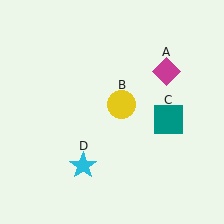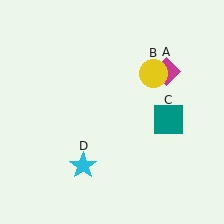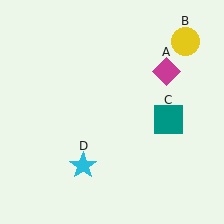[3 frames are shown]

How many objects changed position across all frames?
1 object changed position: yellow circle (object B).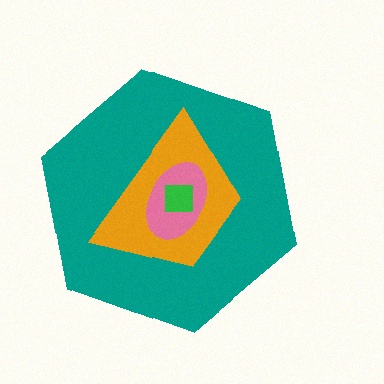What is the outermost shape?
The teal hexagon.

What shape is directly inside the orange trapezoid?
The pink ellipse.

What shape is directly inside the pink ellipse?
The green square.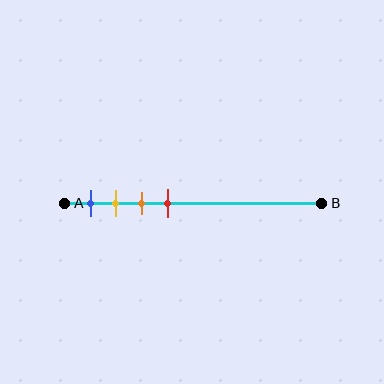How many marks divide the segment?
There are 4 marks dividing the segment.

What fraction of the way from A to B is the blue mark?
The blue mark is approximately 10% (0.1) of the way from A to B.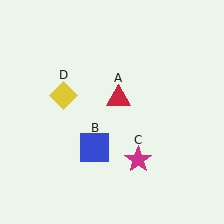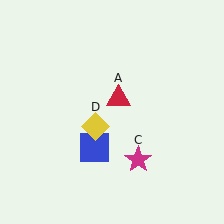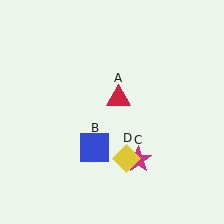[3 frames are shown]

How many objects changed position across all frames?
1 object changed position: yellow diamond (object D).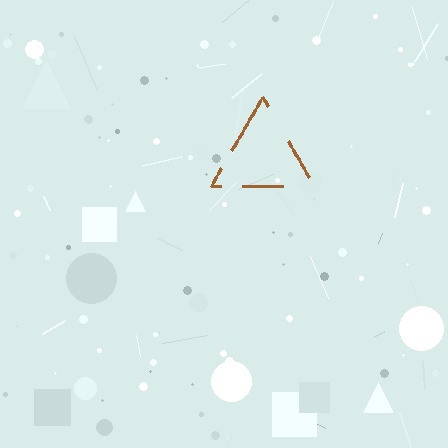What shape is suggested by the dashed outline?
The dashed outline suggests a triangle.